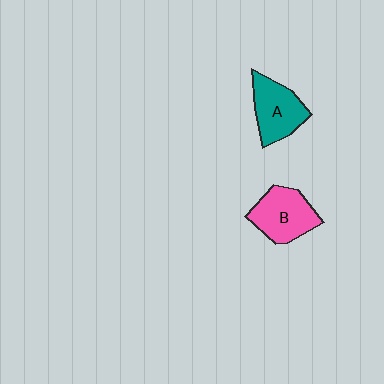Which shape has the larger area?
Shape B (pink).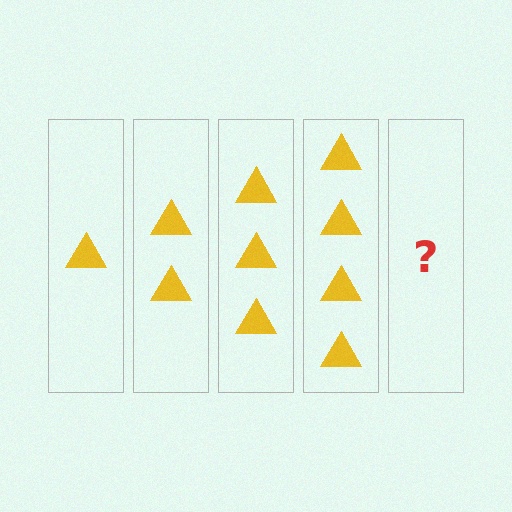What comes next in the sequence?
The next element should be 5 triangles.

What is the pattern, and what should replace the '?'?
The pattern is that each step adds one more triangle. The '?' should be 5 triangles.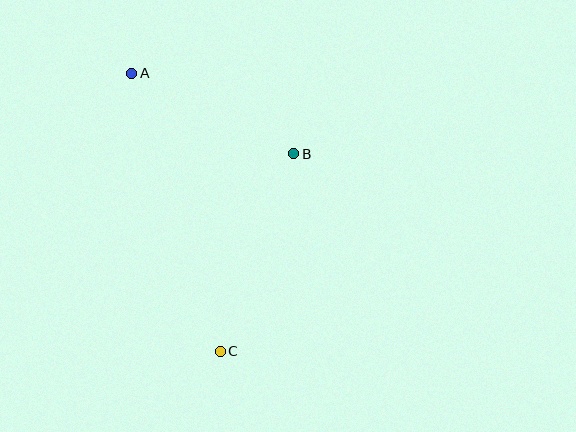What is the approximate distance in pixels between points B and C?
The distance between B and C is approximately 211 pixels.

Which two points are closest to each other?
Points A and B are closest to each other.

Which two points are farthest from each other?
Points A and C are farthest from each other.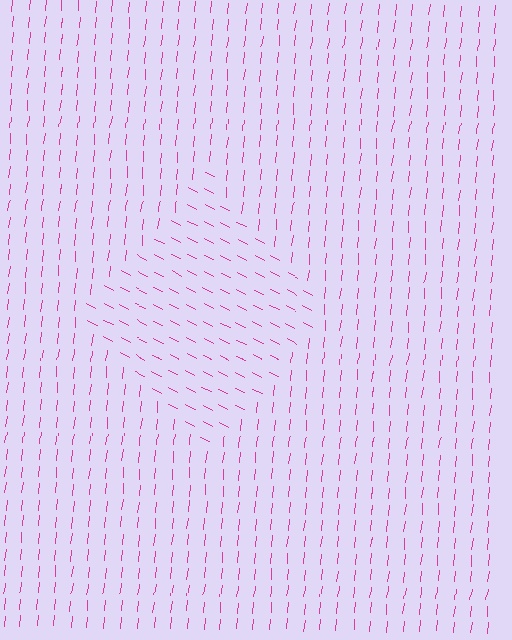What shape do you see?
I see a diamond.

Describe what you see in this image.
The image is filled with small magenta line segments. A diamond region in the image has lines oriented differently from the surrounding lines, creating a visible texture boundary.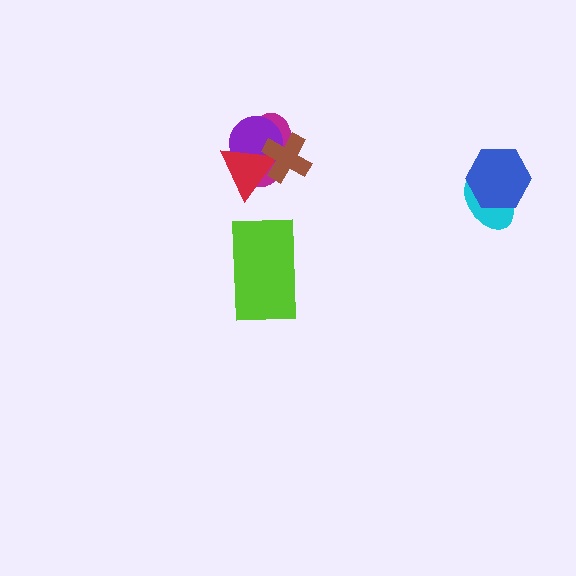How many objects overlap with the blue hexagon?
1 object overlaps with the blue hexagon.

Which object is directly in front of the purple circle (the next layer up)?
The red triangle is directly in front of the purple circle.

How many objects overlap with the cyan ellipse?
1 object overlaps with the cyan ellipse.